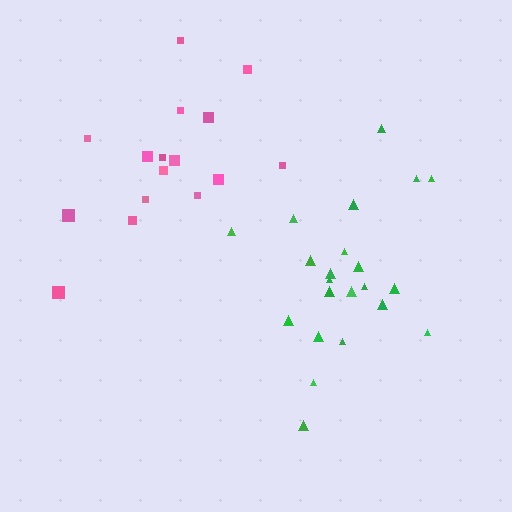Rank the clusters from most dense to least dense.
pink, green.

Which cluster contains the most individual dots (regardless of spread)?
Green (22).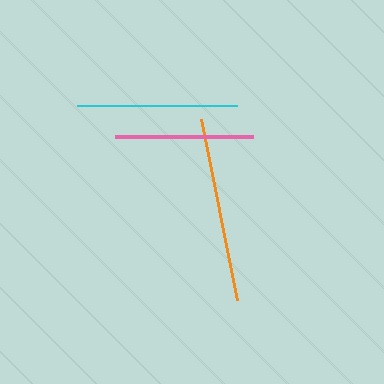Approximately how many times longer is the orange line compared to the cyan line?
The orange line is approximately 1.2 times the length of the cyan line.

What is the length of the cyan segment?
The cyan segment is approximately 160 pixels long.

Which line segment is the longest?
The orange line is the longest at approximately 185 pixels.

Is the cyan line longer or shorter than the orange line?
The orange line is longer than the cyan line.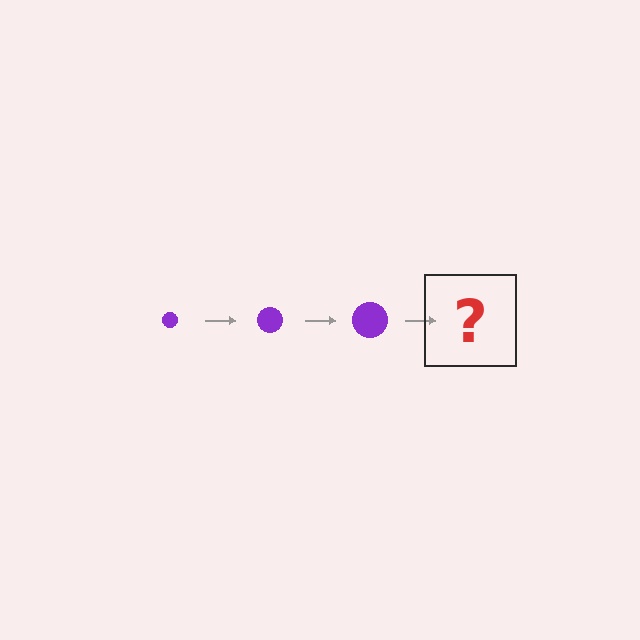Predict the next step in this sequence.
The next step is a purple circle, larger than the previous one.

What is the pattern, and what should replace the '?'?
The pattern is that the circle gets progressively larger each step. The '?' should be a purple circle, larger than the previous one.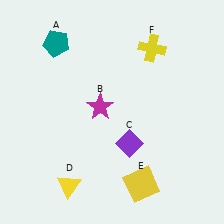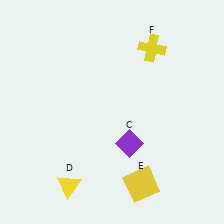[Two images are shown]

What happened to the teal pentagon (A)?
The teal pentagon (A) was removed in Image 2. It was in the top-left area of Image 1.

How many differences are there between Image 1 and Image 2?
There are 2 differences between the two images.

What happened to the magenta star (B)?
The magenta star (B) was removed in Image 2. It was in the top-left area of Image 1.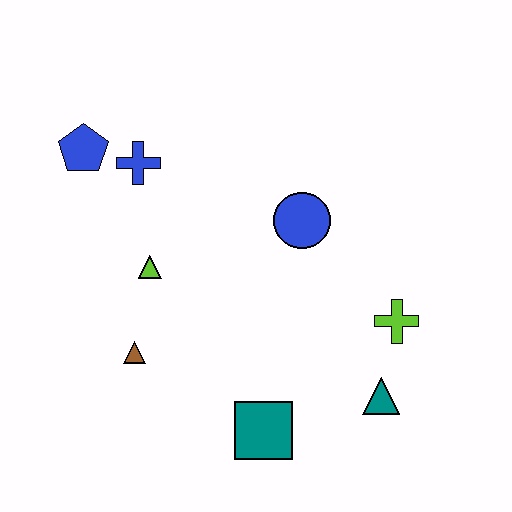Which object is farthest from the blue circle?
The blue pentagon is farthest from the blue circle.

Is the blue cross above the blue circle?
Yes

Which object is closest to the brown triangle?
The lime triangle is closest to the brown triangle.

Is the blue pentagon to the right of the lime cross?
No